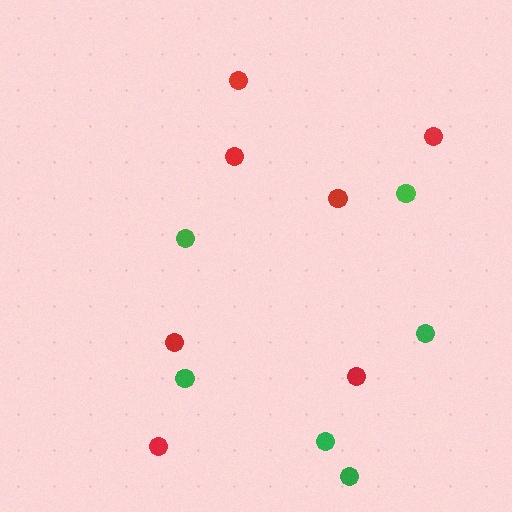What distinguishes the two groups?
There are 2 groups: one group of red circles (7) and one group of green circles (6).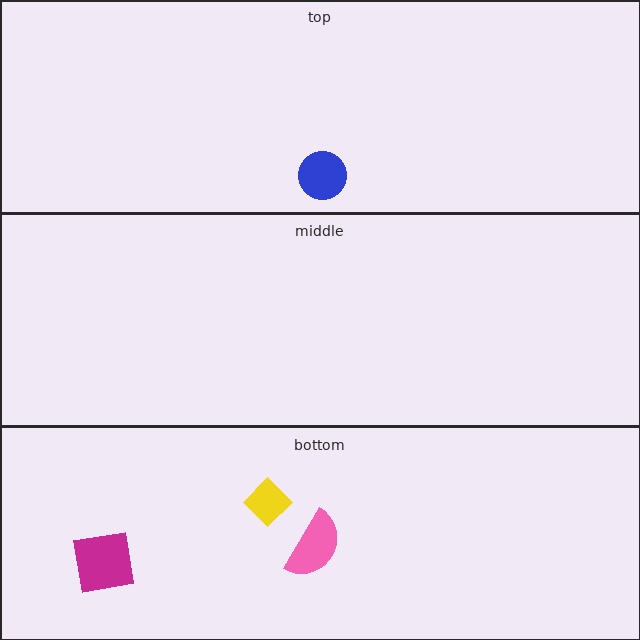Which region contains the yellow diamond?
The bottom region.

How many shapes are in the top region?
1.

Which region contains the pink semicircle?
The bottom region.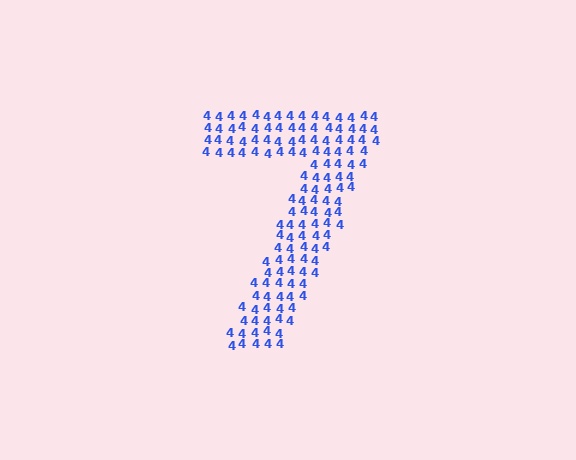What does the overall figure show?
The overall figure shows the digit 7.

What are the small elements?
The small elements are digit 4's.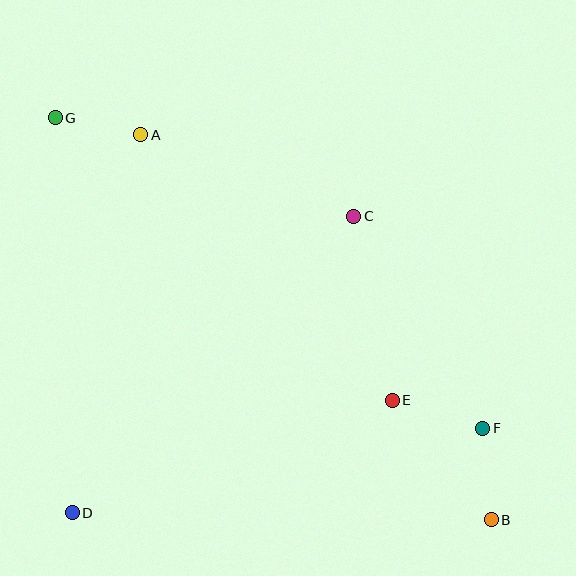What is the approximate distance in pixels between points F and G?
The distance between F and G is approximately 528 pixels.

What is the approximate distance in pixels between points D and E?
The distance between D and E is approximately 339 pixels.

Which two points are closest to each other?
Points A and G are closest to each other.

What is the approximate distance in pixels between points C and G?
The distance between C and G is approximately 314 pixels.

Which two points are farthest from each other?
Points B and G are farthest from each other.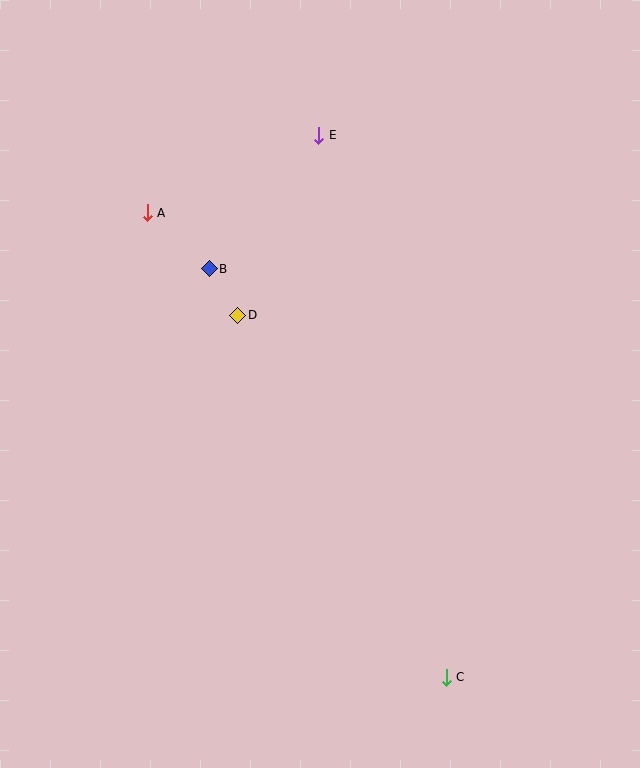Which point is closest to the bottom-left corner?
Point C is closest to the bottom-left corner.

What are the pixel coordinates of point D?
Point D is at (238, 315).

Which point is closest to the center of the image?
Point D at (238, 315) is closest to the center.